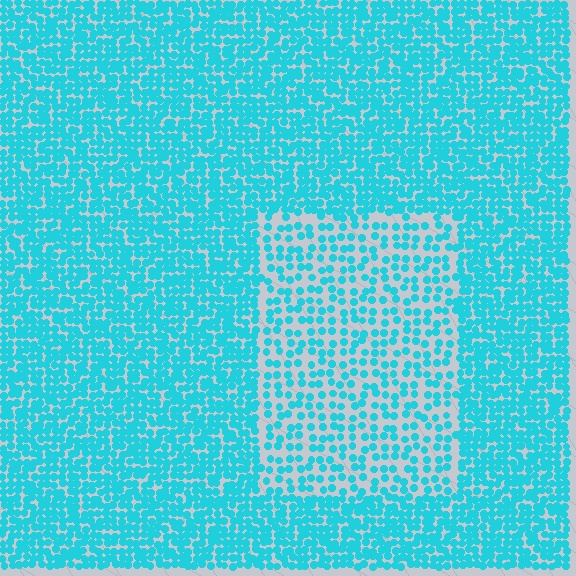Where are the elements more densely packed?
The elements are more densely packed outside the rectangle boundary.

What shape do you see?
I see a rectangle.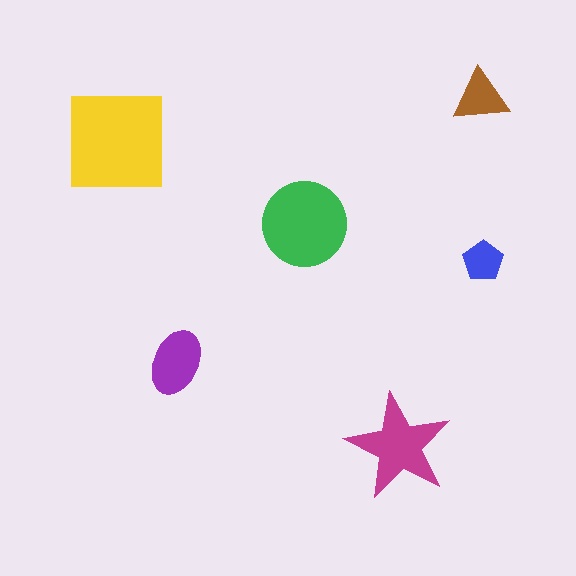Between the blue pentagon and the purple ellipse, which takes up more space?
The purple ellipse.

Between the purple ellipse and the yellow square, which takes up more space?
The yellow square.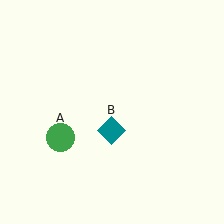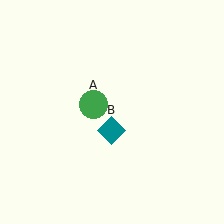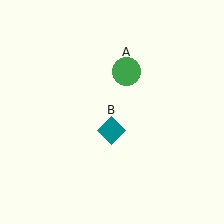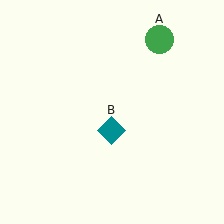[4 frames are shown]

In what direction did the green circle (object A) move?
The green circle (object A) moved up and to the right.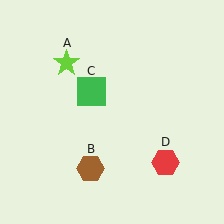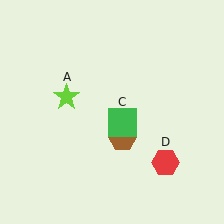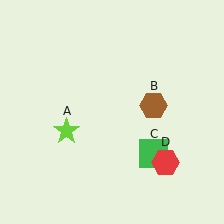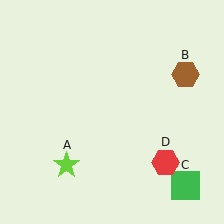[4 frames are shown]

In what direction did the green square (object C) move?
The green square (object C) moved down and to the right.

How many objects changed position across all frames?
3 objects changed position: lime star (object A), brown hexagon (object B), green square (object C).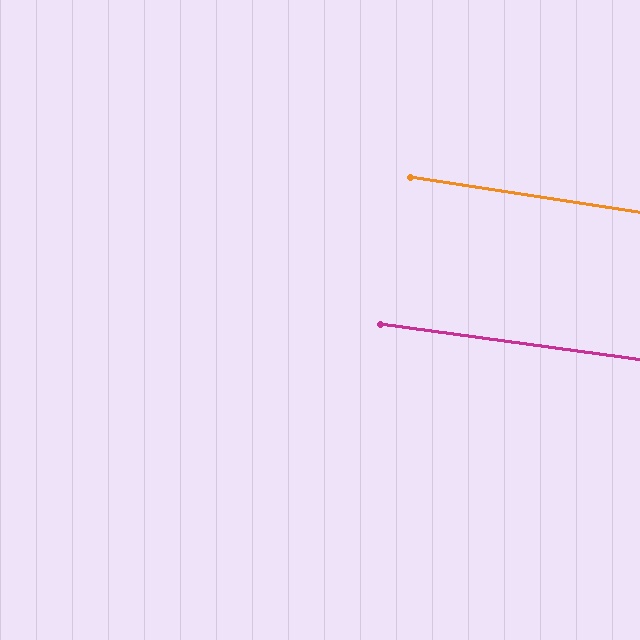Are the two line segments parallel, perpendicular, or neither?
Parallel — their directions differ by only 1.0°.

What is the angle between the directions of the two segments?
Approximately 1 degree.